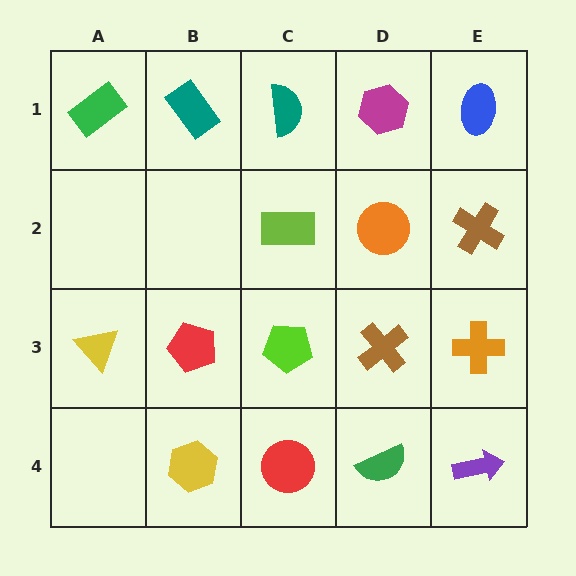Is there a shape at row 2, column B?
No, that cell is empty.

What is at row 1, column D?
A magenta hexagon.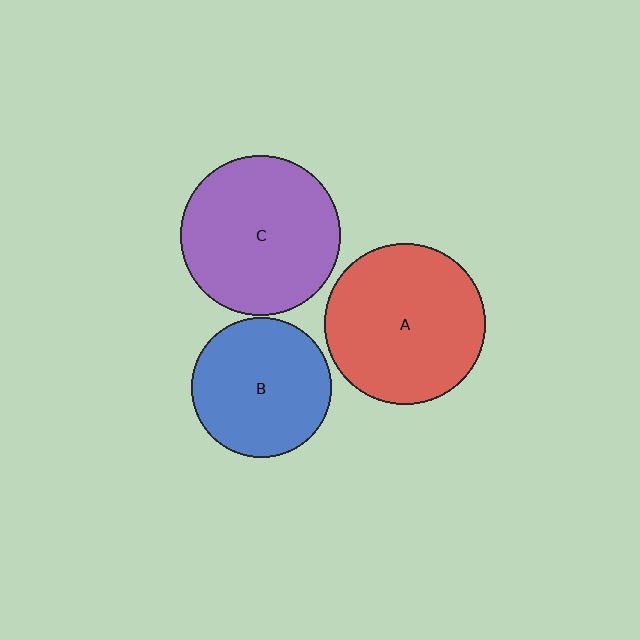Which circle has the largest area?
Circle A (red).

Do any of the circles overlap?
No, none of the circles overlap.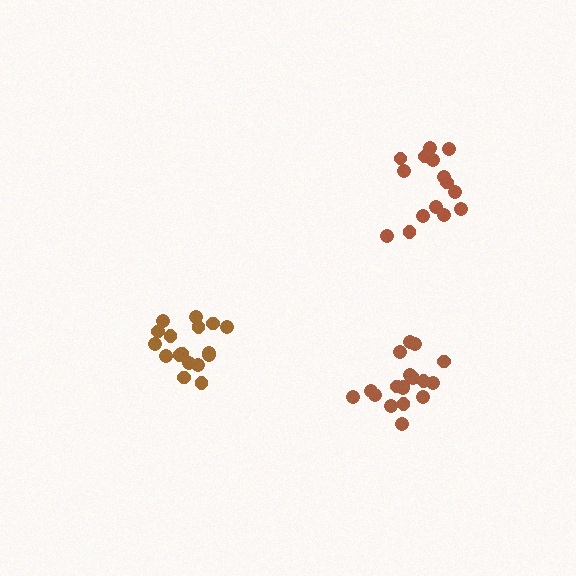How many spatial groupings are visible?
There are 3 spatial groupings.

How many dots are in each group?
Group 1: 18 dots, Group 2: 15 dots, Group 3: 17 dots (50 total).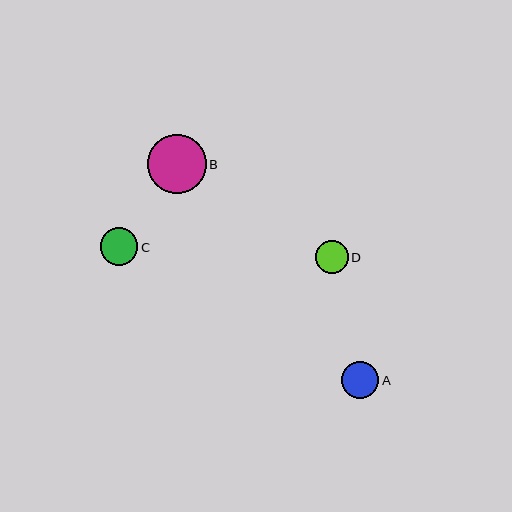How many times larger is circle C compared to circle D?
Circle C is approximately 1.1 times the size of circle D.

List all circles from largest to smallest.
From largest to smallest: B, C, A, D.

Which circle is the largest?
Circle B is the largest with a size of approximately 58 pixels.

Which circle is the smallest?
Circle D is the smallest with a size of approximately 33 pixels.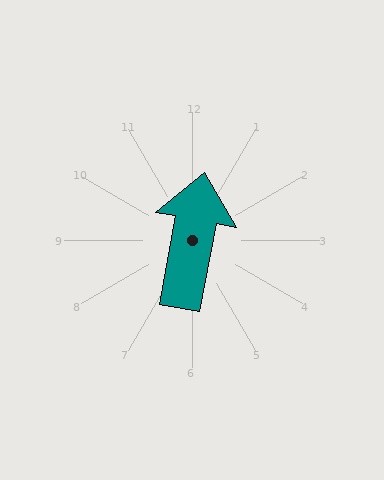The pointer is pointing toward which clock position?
Roughly 12 o'clock.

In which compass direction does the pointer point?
North.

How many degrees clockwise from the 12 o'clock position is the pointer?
Approximately 10 degrees.